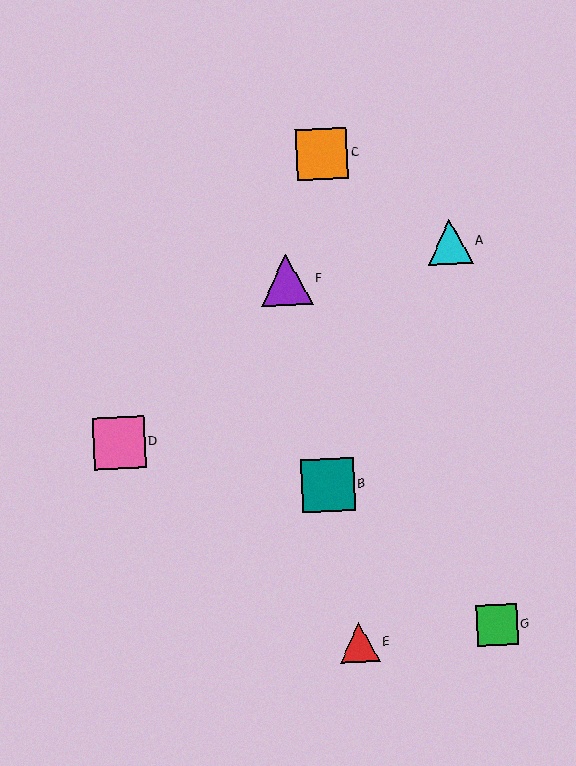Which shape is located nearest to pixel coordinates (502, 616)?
The green square (labeled G) at (497, 625) is nearest to that location.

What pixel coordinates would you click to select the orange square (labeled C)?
Click at (322, 154) to select the orange square C.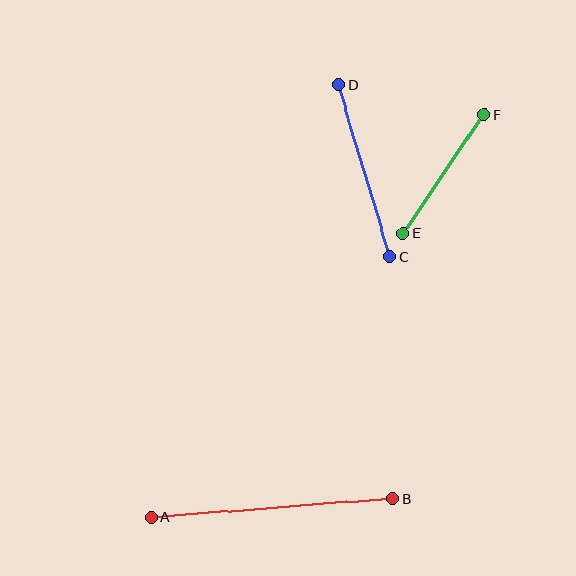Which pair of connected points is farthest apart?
Points A and B are farthest apart.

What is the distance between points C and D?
The distance is approximately 179 pixels.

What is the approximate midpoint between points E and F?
The midpoint is at approximately (444, 174) pixels.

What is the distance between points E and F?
The distance is approximately 144 pixels.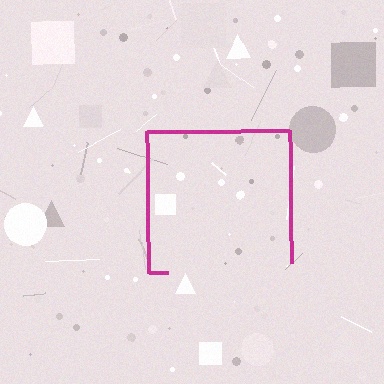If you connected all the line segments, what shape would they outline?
They would outline a square.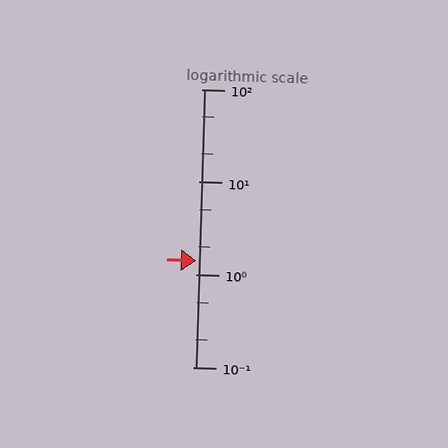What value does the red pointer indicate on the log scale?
The pointer indicates approximately 1.4.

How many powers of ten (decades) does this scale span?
The scale spans 3 decades, from 0.1 to 100.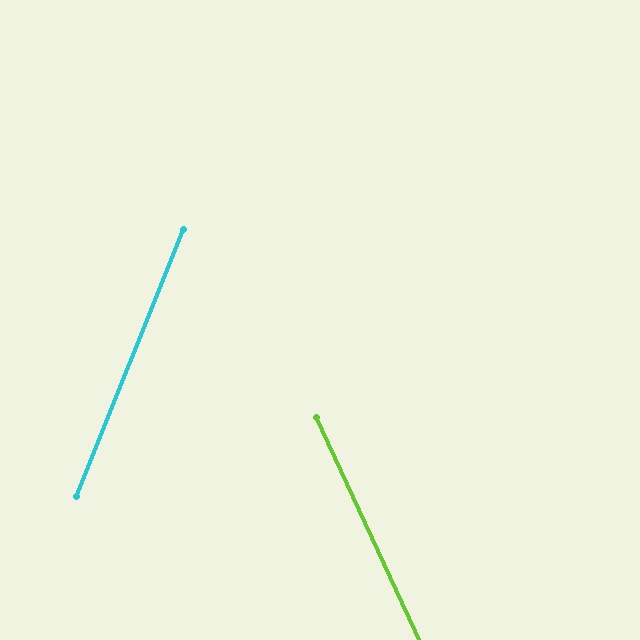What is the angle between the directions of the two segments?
Approximately 47 degrees.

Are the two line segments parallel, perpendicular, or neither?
Neither parallel nor perpendicular — they differ by about 47°.